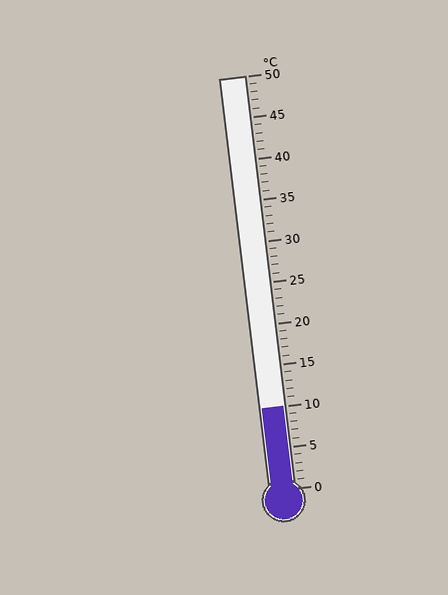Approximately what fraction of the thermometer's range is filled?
The thermometer is filled to approximately 20% of its range.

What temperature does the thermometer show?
The thermometer shows approximately 10°C.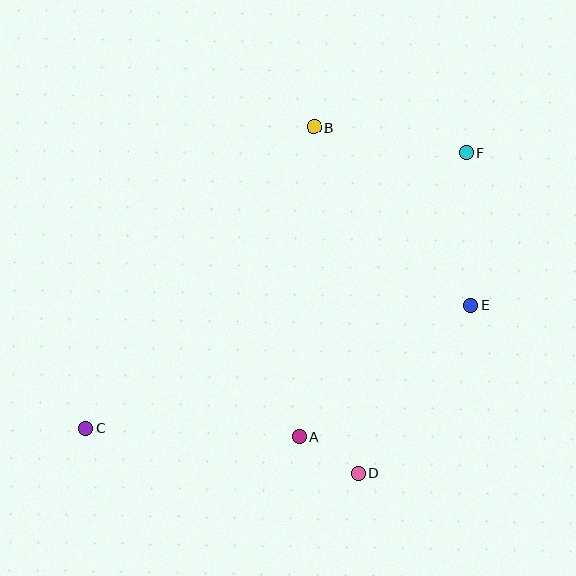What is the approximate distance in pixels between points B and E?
The distance between B and E is approximately 237 pixels.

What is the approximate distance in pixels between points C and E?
The distance between C and E is approximately 404 pixels.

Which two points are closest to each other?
Points A and D are closest to each other.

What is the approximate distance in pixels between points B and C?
The distance between B and C is approximately 378 pixels.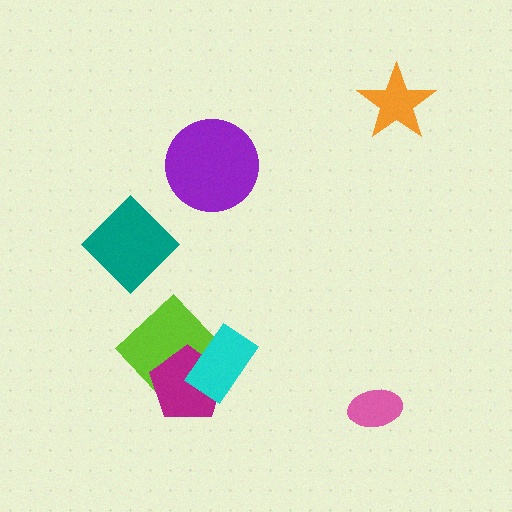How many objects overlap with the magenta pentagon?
2 objects overlap with the magenta pentagon.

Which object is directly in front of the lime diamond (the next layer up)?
The magenta pentagon is directly in front of the lime diamond.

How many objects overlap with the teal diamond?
0 objects overlap with the teal diamond.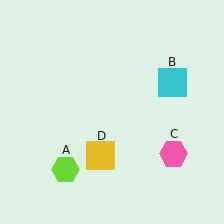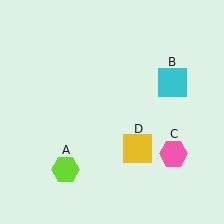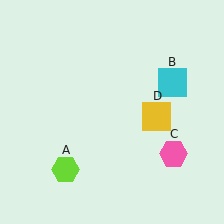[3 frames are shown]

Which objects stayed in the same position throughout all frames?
Lime hexagon (object A) and cyan square (object B) and pink hexagon (object C) remained stationary.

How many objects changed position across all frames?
1 object changed position: yellow square (object D).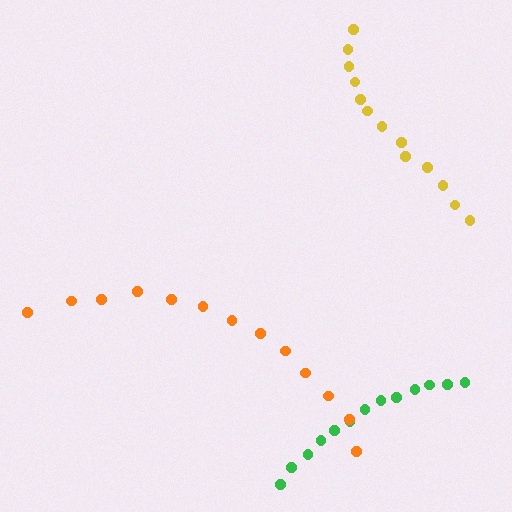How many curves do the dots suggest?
There are 3 distinct paths.